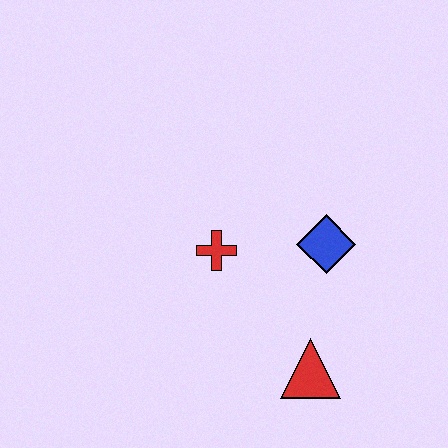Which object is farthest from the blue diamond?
The red triangle is farthest from the blue diamond.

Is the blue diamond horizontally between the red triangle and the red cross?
No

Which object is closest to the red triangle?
The blue diamond is closest to the red triangle.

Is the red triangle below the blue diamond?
Yes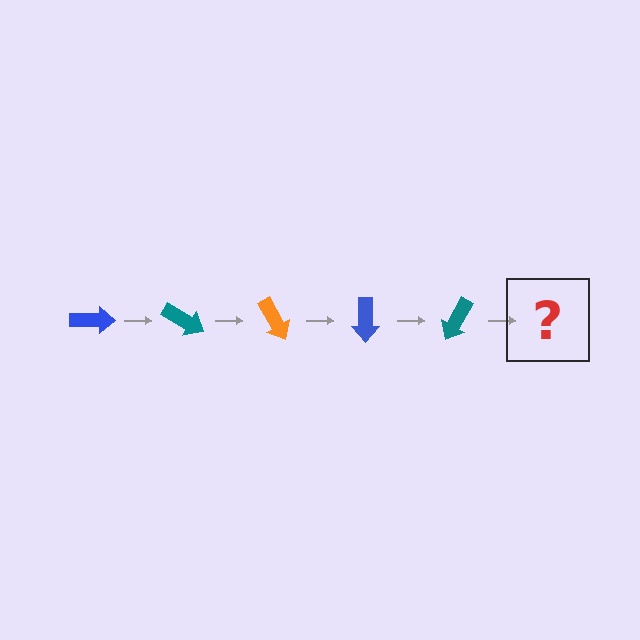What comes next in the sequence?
The next element should be an orange arrow, rotated 150 degrees from the start.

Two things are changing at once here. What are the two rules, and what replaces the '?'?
The two rules are that it rotates 30 degrees each step and the color cycles through blue, teal, and orange. The '?' should be an orange arrow, rotated 150 degrees from the start.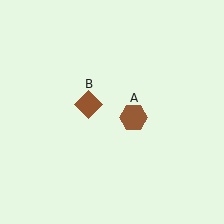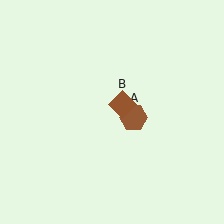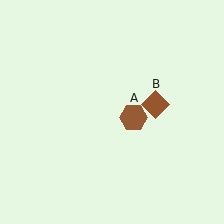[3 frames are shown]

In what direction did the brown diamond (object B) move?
The brown diamond (object B) moved right.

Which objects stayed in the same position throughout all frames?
Brown hexagon (object A) remained stationary.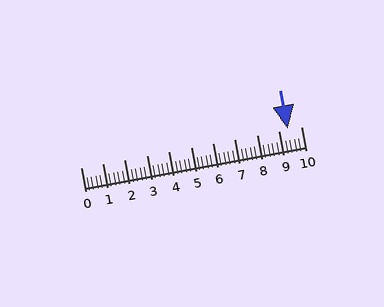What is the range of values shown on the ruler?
The ruler shows values from 0 to 10.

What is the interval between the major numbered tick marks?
The major tick marks are spaced 1 units apart.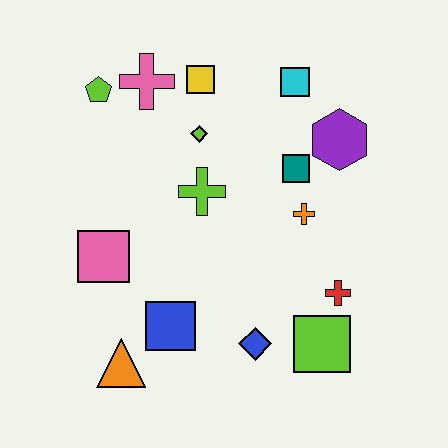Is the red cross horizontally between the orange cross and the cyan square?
No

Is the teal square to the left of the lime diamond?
No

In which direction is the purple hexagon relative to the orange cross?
The purple hexagon is above the orange cross.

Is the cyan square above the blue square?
Yes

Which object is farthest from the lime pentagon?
The lime square is farthest from the lime pentagon.